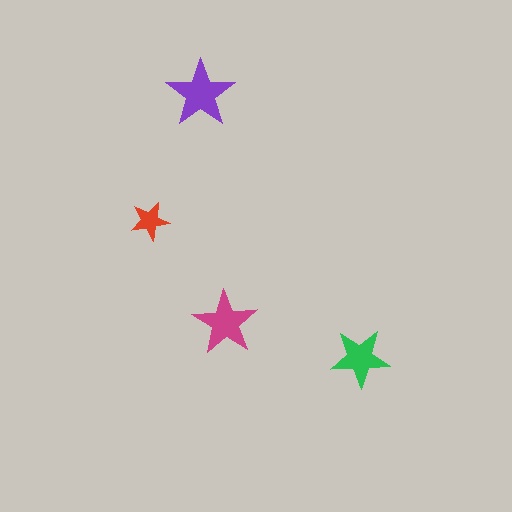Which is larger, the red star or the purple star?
The purple one.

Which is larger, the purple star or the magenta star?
The purple one.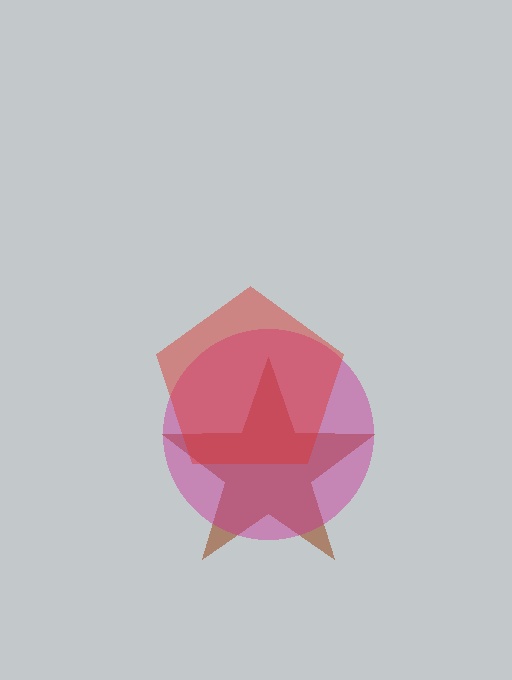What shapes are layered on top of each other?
The layered shapes are: a brown star, a magenta circle, a red pentagon.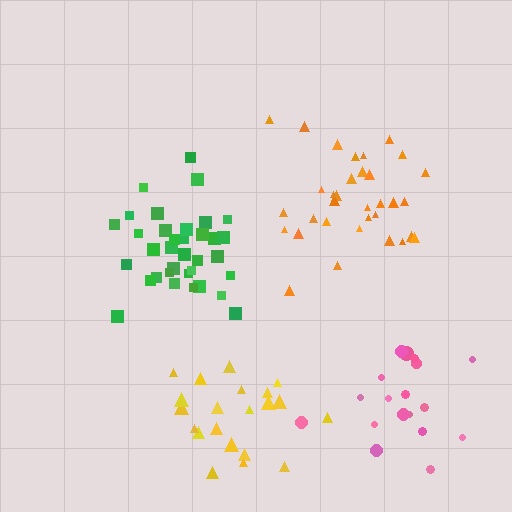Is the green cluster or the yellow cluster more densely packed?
Green.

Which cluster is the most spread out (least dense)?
Yellow.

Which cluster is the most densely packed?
Green.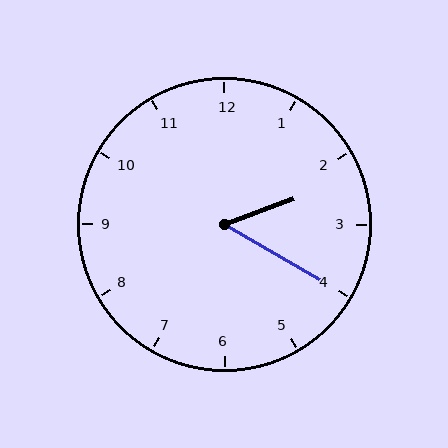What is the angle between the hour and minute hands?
Approximately 50 degrees.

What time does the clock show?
2:20.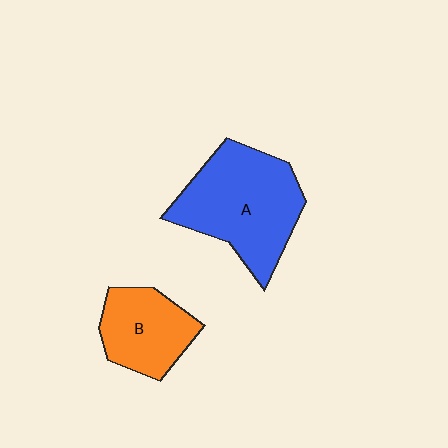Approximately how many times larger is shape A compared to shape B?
Approximately 1.7 times.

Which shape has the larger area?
Shape A (blue).